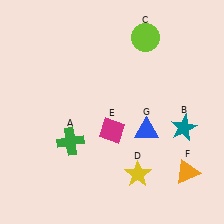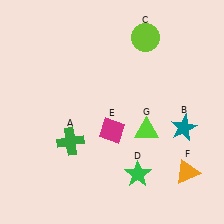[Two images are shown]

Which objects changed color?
D changed from yellow to green. G changed from blue to lime.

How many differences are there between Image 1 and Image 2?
There are 2 differences between the two images.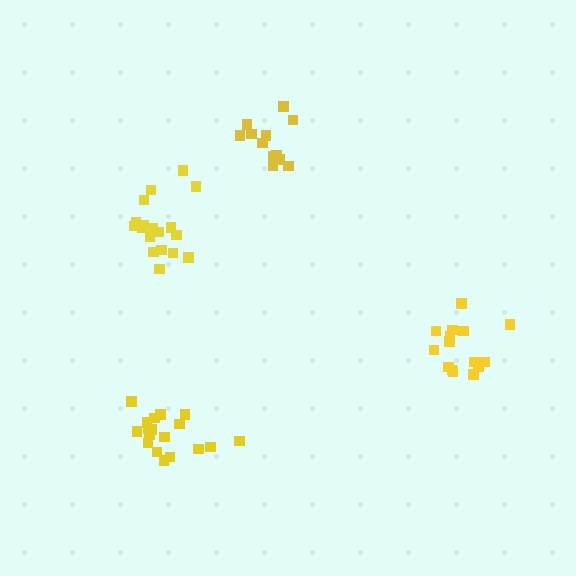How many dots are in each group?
Group 1: 12 dots, Group 2: 18 dots, Group 3: 15 dots, Group 4: 18 dots (63 total).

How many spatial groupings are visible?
There are 4 spatial groupings.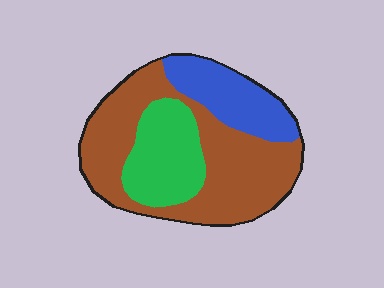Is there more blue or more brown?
Brown.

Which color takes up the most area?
Brown, at roughly 55%.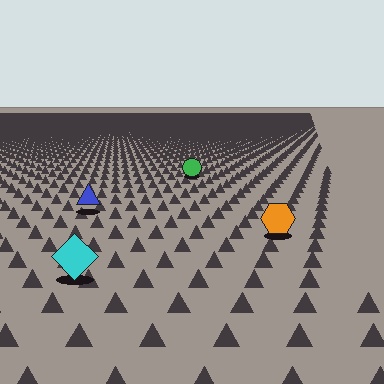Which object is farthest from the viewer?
The green circle is farthest from the viewer. It appears smaller and the ground texture around it is denser.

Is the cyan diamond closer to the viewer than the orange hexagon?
Yes. The cyan diamond is closer — you can tell from the texture gradient: the ground texture is coarser near it.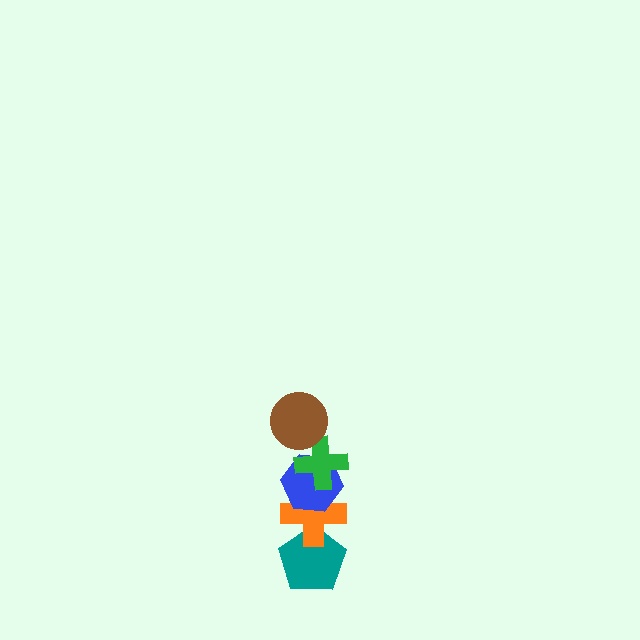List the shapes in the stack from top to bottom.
From top to bottom: the brown circle, the green cross, the blue hexagon, the orange cross, the teal pentagon.